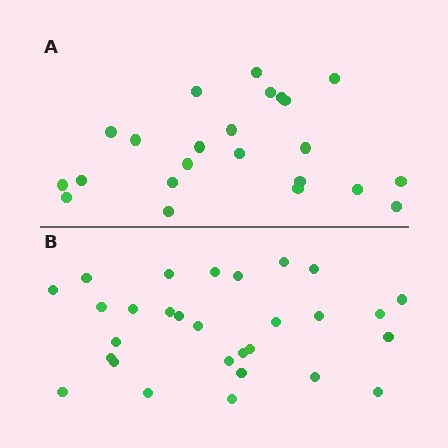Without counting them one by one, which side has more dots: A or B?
Region B (the bottom region) has more dots.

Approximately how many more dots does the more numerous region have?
Region B has about 6 more dots than region A.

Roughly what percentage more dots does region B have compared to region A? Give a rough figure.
About 25% more.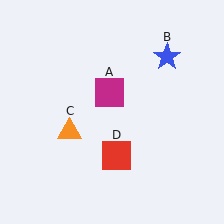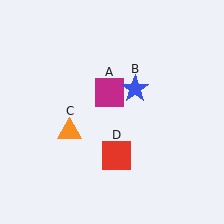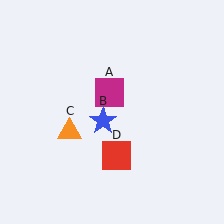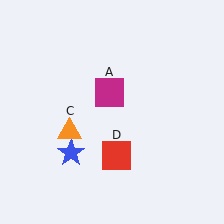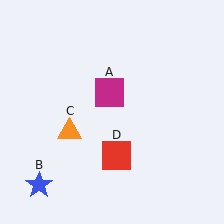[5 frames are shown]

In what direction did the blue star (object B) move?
The blue star (object B) moved down and to the left.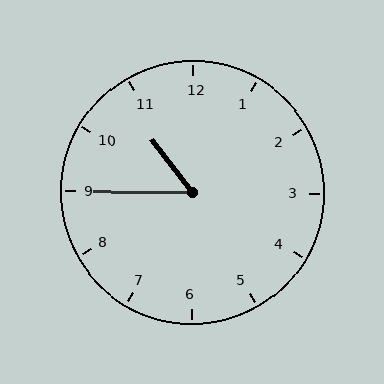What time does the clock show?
10:45.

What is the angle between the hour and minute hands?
Approximately 52 degrees.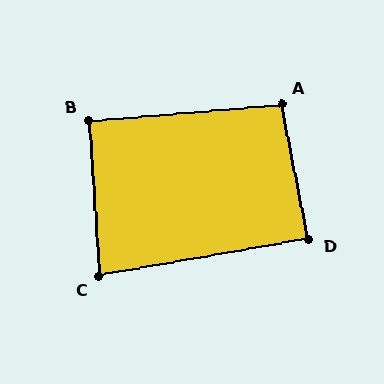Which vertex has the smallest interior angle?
C, at approximately 84 degrees.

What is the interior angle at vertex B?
Approximately 91 degrees (approximately right).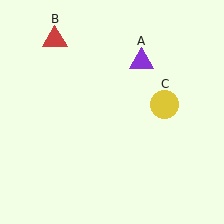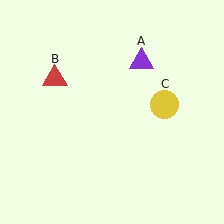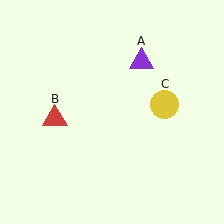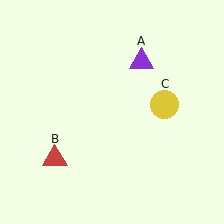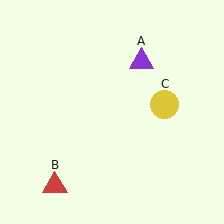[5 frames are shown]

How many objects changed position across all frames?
1 object changed position: red triangle (object B).